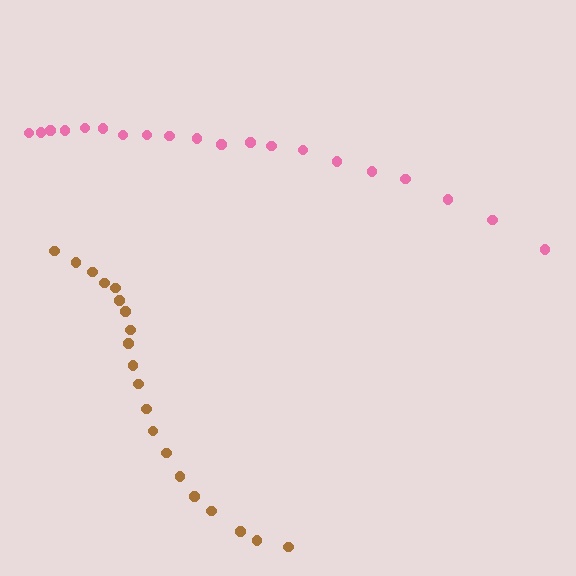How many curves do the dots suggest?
There are 2 distinct paths.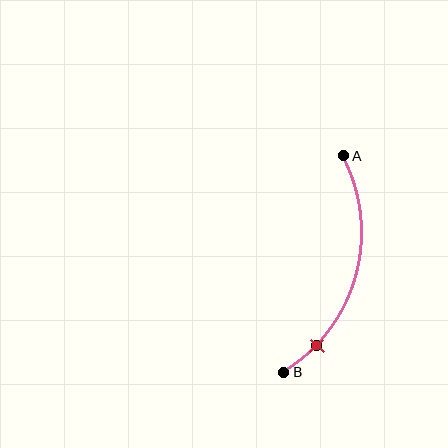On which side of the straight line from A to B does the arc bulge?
The arc bulges to the right of the straight line connecting A and B.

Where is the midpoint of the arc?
The arc midpoint is the point on the curve farthest from the straight line joining A and B. It sits to the right of that line.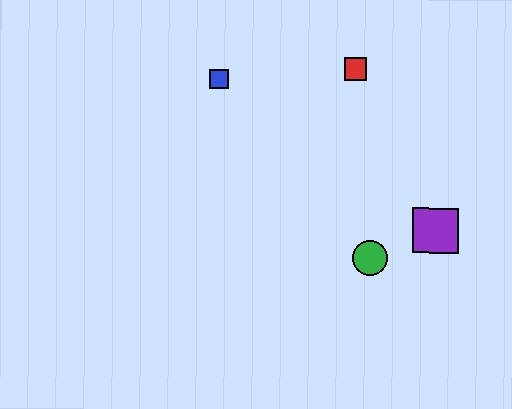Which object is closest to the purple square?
The green circle is closest to the purple square.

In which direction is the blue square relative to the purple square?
The blue square is to the left of the purple square.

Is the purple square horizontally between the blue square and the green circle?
No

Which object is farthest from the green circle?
The blue square is farthest from the green circle.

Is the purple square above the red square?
No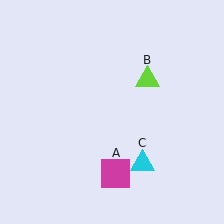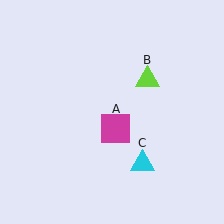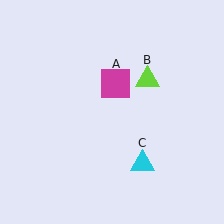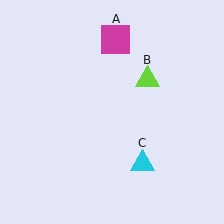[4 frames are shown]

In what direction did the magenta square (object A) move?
The magenta square (object A) moved up.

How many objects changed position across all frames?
1 object changed position: magenta square (object A).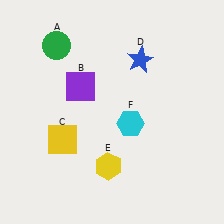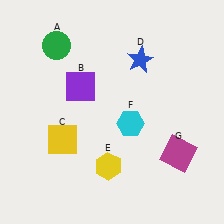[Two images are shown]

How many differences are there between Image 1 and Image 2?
There is 1 difference between the two images.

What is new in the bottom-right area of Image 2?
A magenta square (G) was added in the bottom-right area of Image 2.